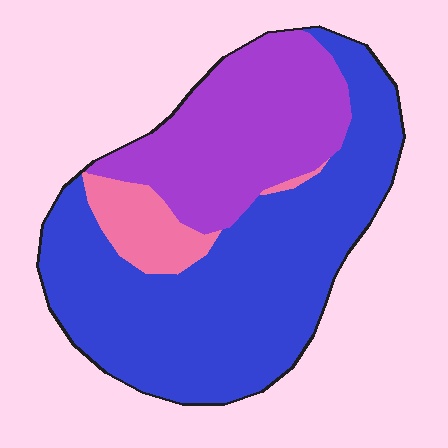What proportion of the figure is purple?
Purple takes up about one third (1/3) of the figure.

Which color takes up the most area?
Blue, at roughly 60%.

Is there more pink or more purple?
Purple.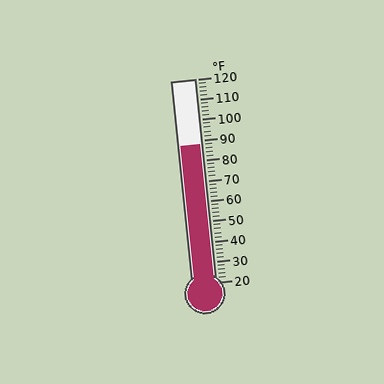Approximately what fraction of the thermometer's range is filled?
The thermometer is filled to approximately 70% of its range.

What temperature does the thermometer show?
The thermometer shows approximately 88°F.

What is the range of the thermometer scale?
The thermometer scale ranges from 20°F to 120°F.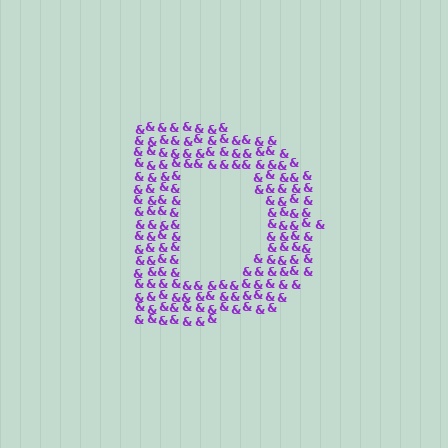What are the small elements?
The small elements are ampersands.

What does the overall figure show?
The overall figure shows the letter D.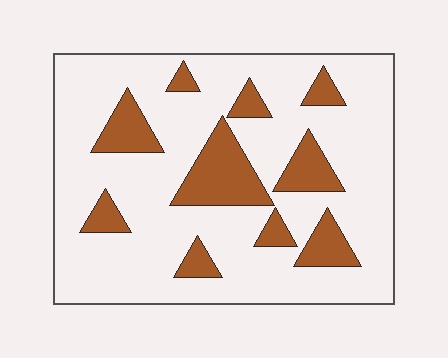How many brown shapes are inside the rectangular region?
10.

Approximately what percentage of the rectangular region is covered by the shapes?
Approximately 20%.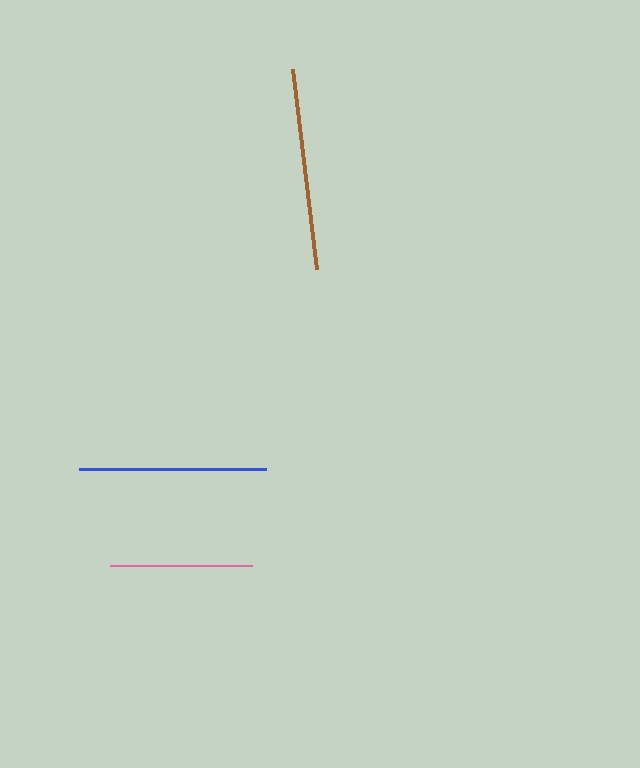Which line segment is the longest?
The brown line is the longest at approximately 202 pixels.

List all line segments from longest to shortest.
From longest to shortest: brown, blue, pink.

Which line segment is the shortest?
The pink line is the shortest at approximately 143 pixels.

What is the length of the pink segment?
The pink segment is approximately 143 pixels long.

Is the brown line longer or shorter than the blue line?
The brown line is longer than the blue line.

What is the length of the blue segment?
The blue segment is approximately 187 pixels long.